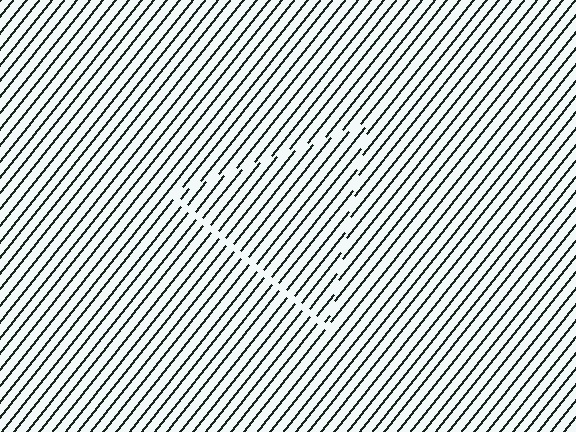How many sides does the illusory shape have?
3 sides — the line-ends trace a triangle.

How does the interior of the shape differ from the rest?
The interior of the shape contains the same grating, shifted by half a period — the contour is defined by the phase discontinuity where line-ends from the inner and outer gratings abut.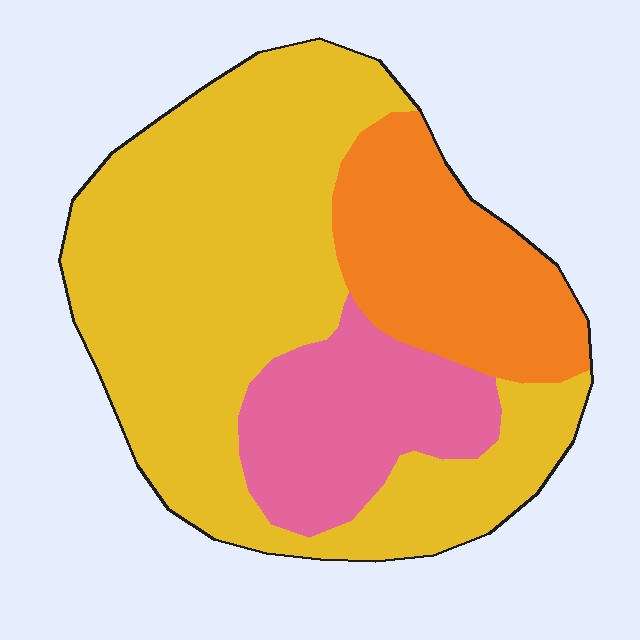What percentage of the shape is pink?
Pink covers about 20% of the shape.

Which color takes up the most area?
Yellow, at roughly 60%.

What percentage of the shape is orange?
Orange covers around 20% of the shape.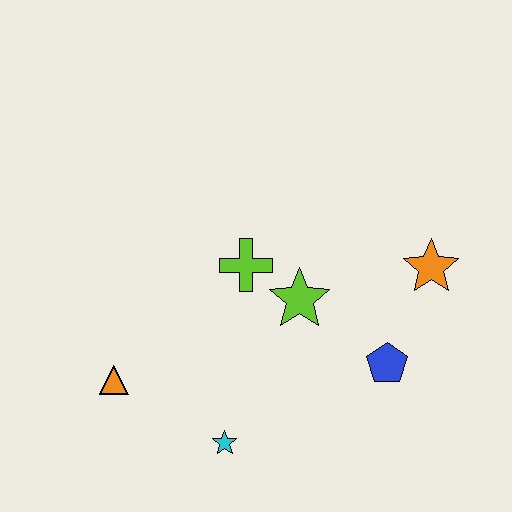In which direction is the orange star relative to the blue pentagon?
The orange star is above the blue pentagon.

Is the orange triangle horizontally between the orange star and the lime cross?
No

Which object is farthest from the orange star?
The orange triangle is farthest from the orange star.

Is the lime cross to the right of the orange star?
No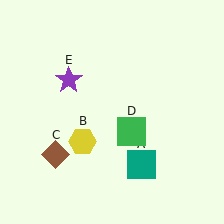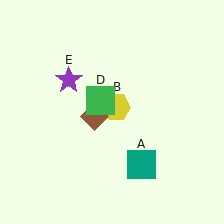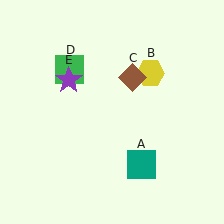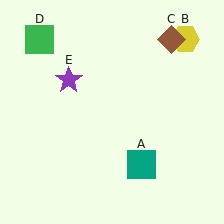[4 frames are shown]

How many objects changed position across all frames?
3 objects changed position: yellow hexagon (object B), brown diamond (object C), green square (object D).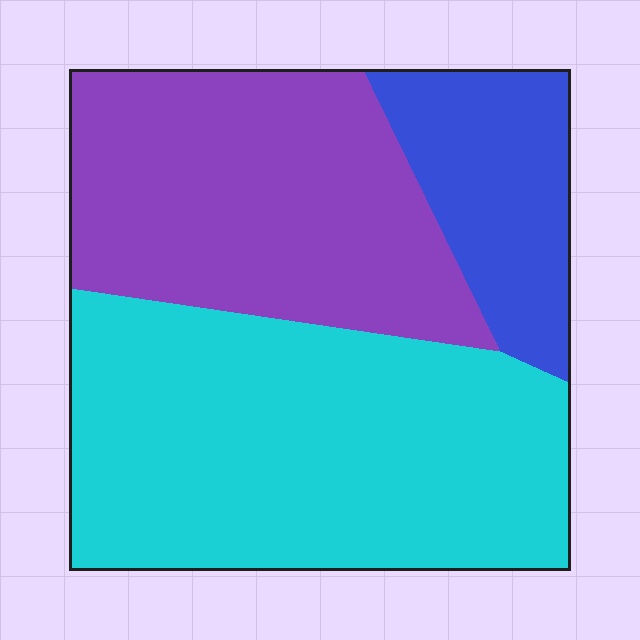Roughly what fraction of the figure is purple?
Purple covers roughly 35% of the figure.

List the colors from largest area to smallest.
From largest to smallest: cyan, purple, blue.